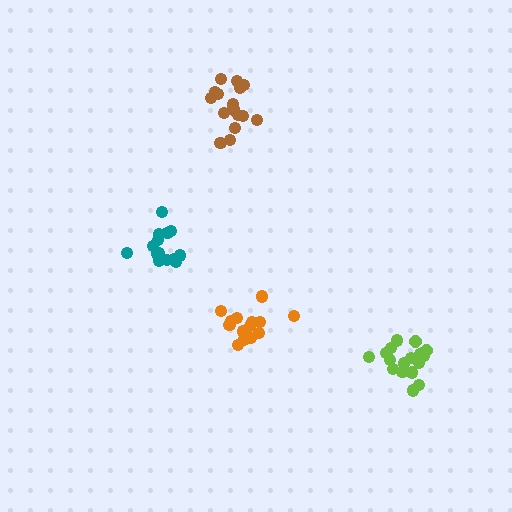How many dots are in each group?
Group 1: 16 dots, Group 2: 14 dots, Group 3: 18 dots, Group 4: 15 dots (63 total).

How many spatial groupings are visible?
There are 4 spatial groupings.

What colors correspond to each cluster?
The clusters are colored: brown, orange, lime, teal.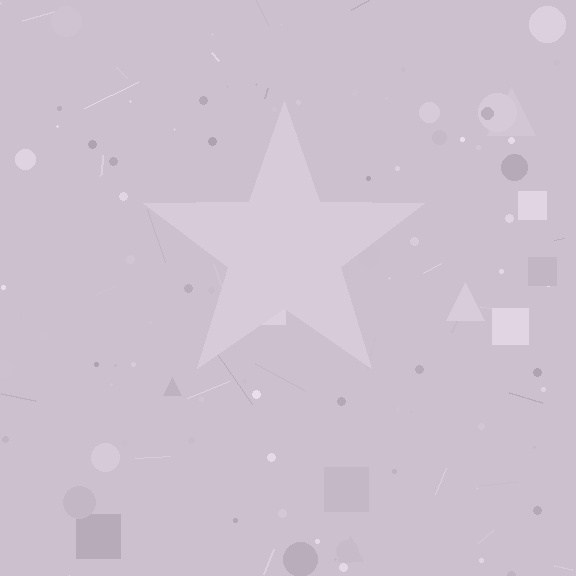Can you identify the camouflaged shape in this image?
The camouflaged shape is a star.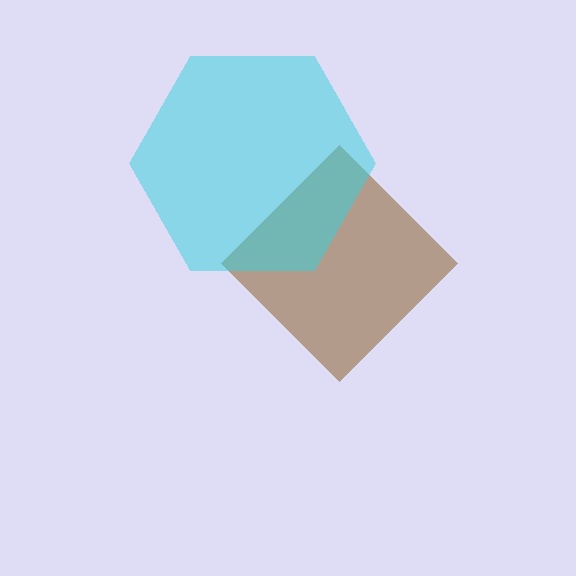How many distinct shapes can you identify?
There are 2 distinct shapes: a brown diamond, a cyan hexagon.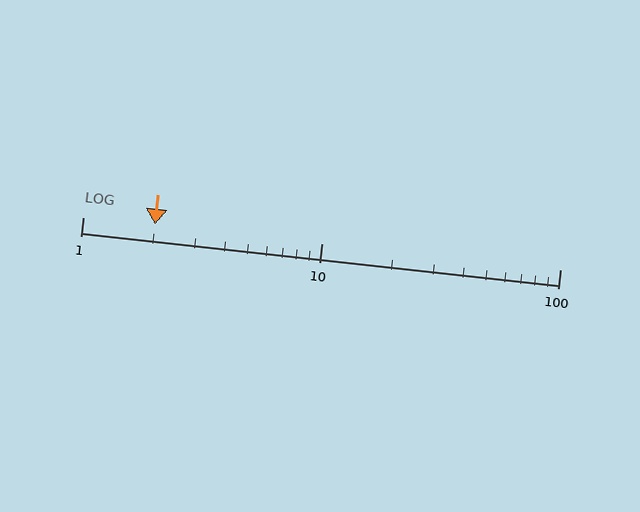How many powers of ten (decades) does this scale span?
The scale spans 2 decades, from 1 to 100.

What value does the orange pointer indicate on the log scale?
The pointer indicates approximately 2.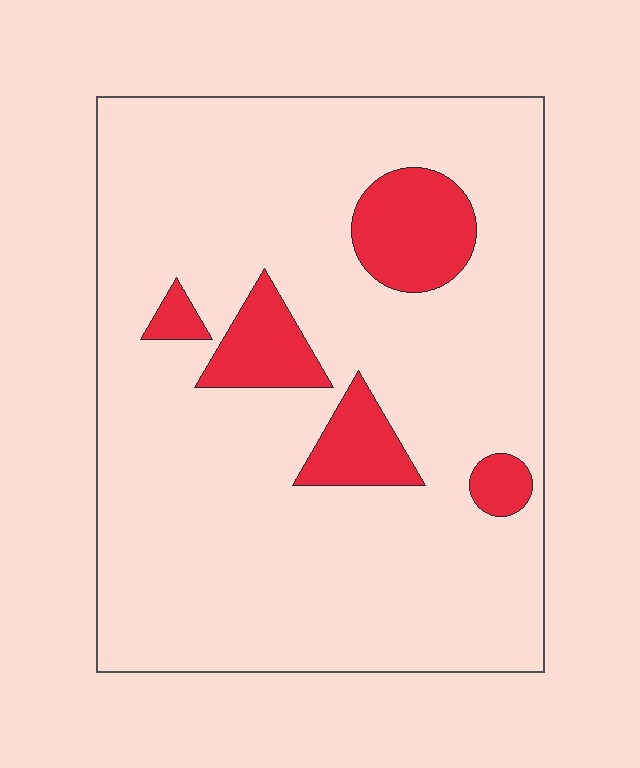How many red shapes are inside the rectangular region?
5.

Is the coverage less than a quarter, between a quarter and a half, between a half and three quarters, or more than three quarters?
Less than a quarter.